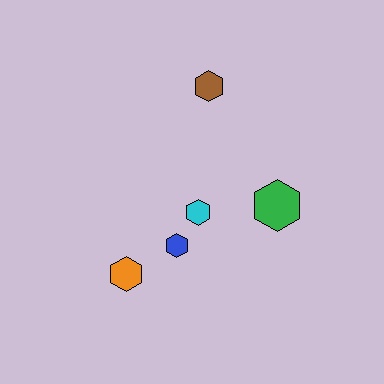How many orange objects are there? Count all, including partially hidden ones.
There is 1 orange object.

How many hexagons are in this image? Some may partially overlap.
There are 5 hexagons.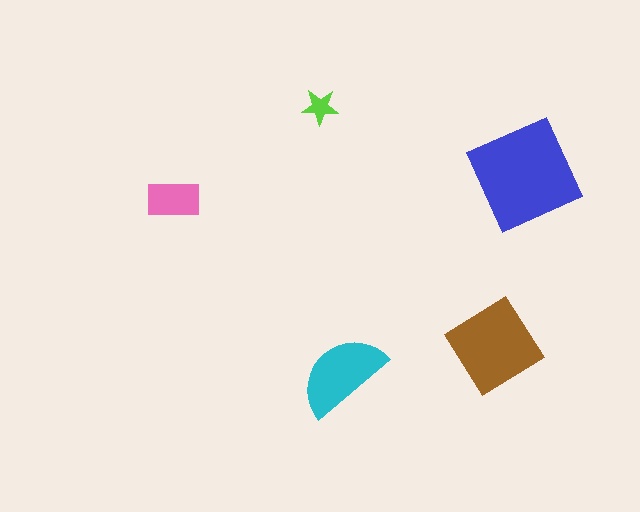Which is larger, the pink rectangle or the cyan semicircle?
The cyan semicircle.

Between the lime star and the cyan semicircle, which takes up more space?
The cyan semicircle.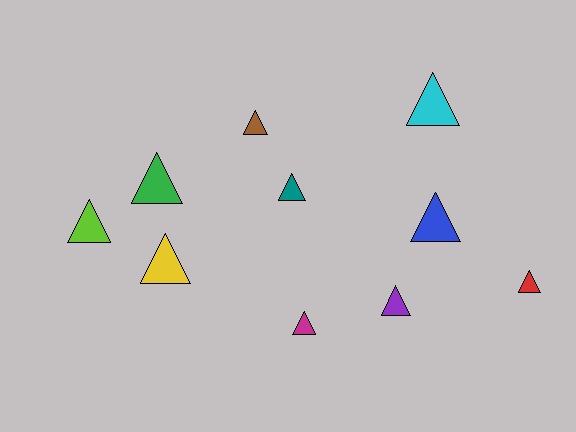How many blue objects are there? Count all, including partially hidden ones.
There is 1 blue object.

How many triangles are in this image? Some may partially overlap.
There are 10 triangles.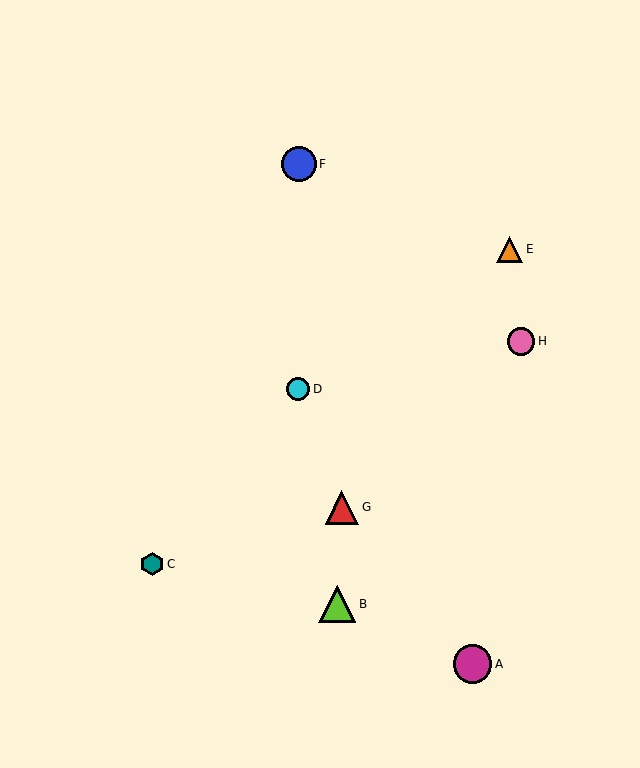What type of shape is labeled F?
Shape F is a blue circle.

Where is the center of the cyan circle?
The center of the cyan circle is at (298, 389).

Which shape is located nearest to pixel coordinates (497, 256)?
The orange triangle (labeled E) at (509, 249) is nearest to that location.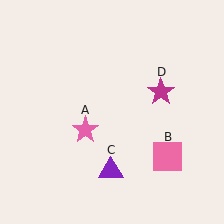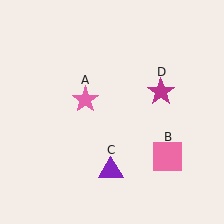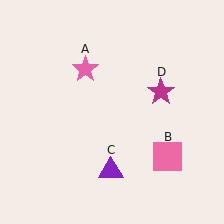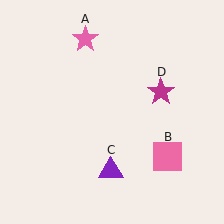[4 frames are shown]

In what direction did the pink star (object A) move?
The pink star (object A) moved up.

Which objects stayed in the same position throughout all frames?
Pink square (object B) and purple triangle (object C) and magenta star (object D) remained stationary.